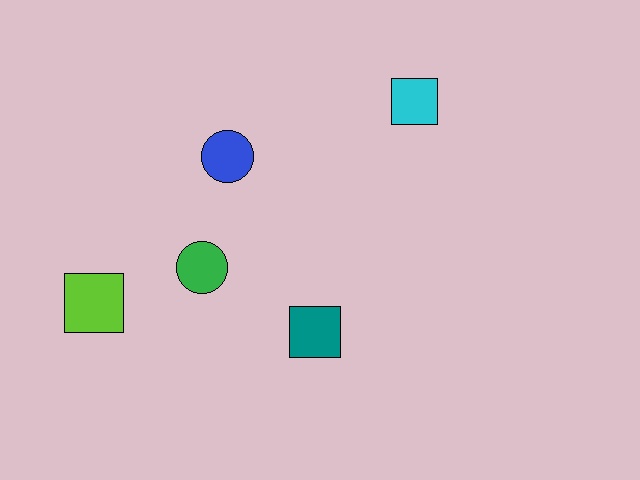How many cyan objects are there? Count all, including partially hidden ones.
There is 1 cyan object.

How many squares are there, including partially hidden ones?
There are 3 squares.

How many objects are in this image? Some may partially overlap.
There are 5 objects.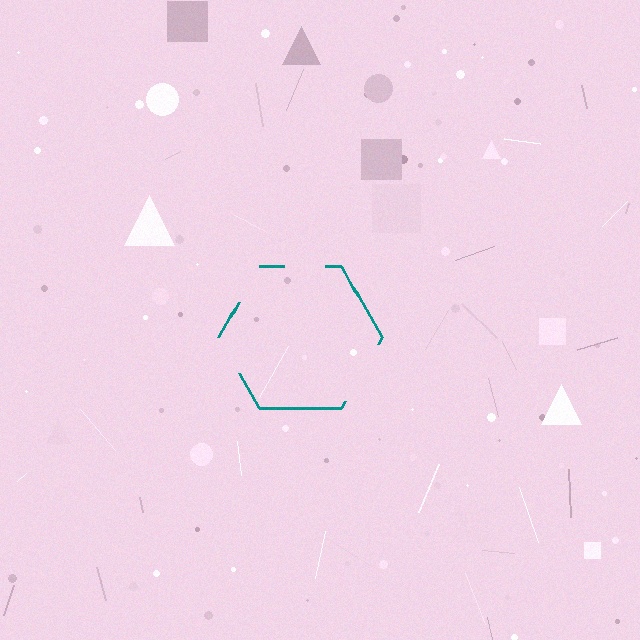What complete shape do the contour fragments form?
The contour fragments form a hexagon.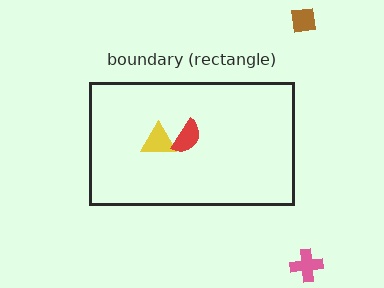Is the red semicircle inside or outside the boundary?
Inside.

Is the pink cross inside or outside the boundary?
Outside.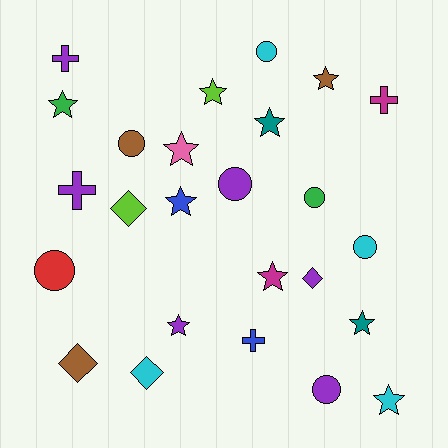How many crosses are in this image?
There are 4 crosses.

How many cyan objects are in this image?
There are 4 cyan objects.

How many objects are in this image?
There are 25 objects.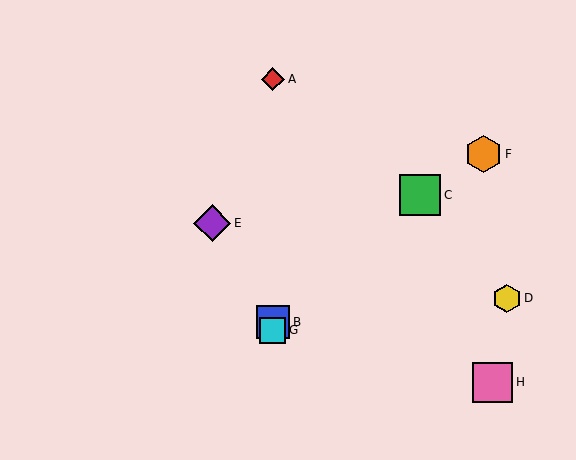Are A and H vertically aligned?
No, A is at x≈273 and H is at x≈493.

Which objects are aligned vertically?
Objects A, B, G are aligned vertically.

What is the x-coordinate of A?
Object A is at x≈273.